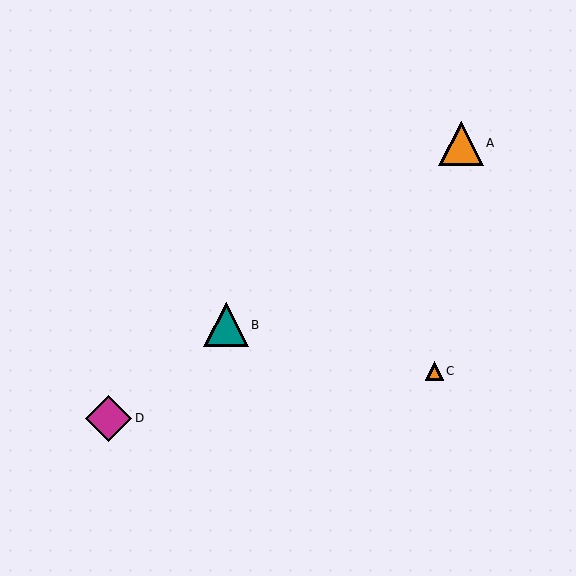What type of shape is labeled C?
Shape C is an orange triangle.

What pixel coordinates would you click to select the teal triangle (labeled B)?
Click at (226, 325) to select the teal triangle B.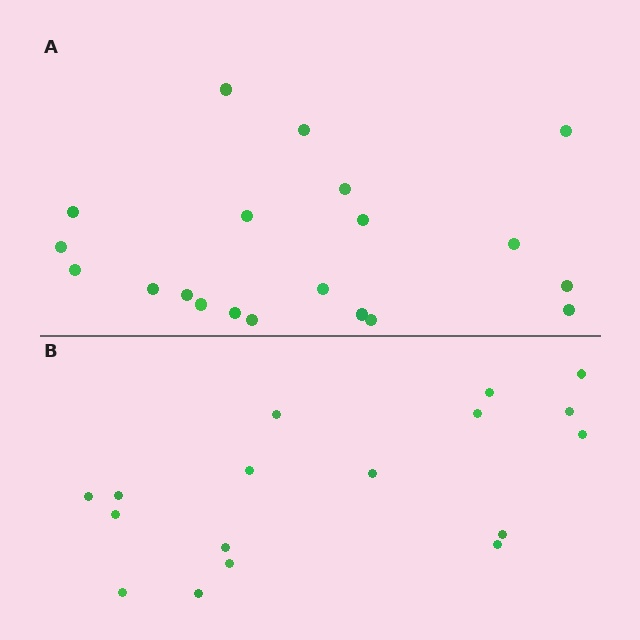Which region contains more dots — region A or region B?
Region A (the top region) has more dots.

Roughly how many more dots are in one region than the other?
Region A has just a few more — roughly 2 or 3 more dots than region B.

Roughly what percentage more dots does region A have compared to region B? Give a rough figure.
About 20% more.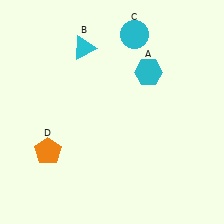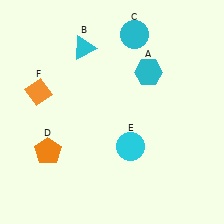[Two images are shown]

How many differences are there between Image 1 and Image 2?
There are 2 differences between the two images.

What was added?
A cyan circle (E), an orange diamond (F) were added in Image 2.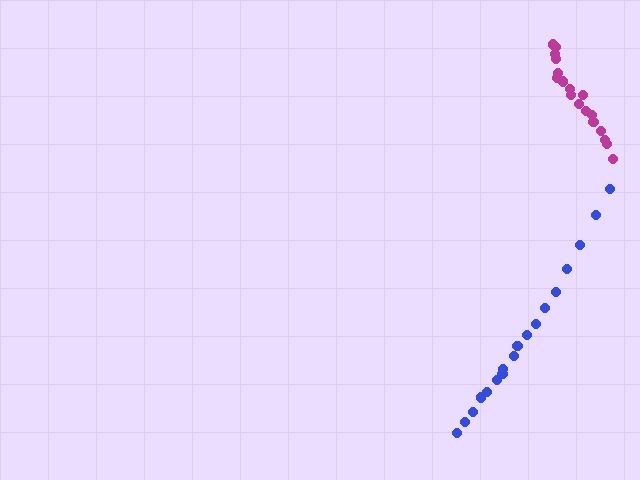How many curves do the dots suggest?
There are 2 distinct paths.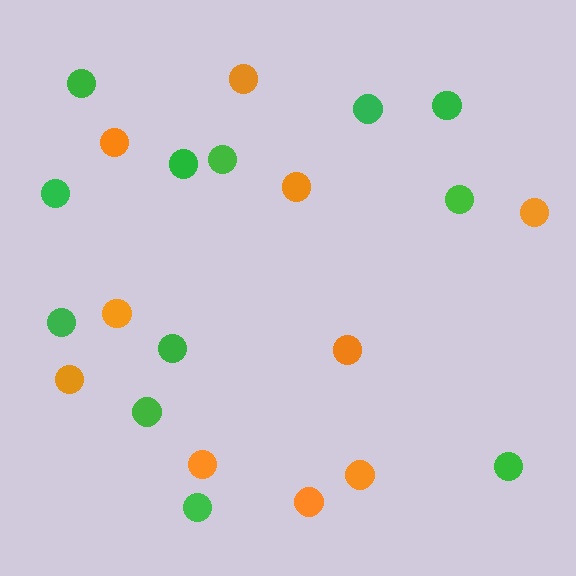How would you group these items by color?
There are 2 groups: one group of green circles (12) and one group of orange circles (10).